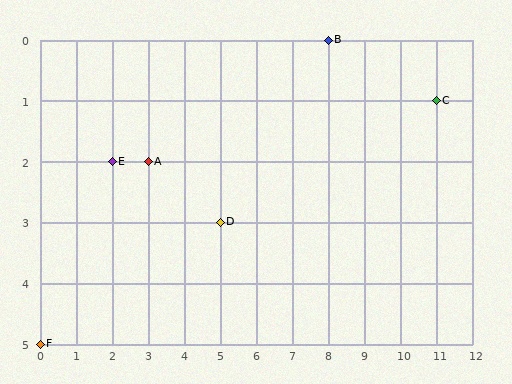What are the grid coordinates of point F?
Point F is at grid coordinates (0, 5).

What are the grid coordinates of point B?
Point B is at grid coordinates (8, 0).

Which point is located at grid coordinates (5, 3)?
Point D is at (5, 3).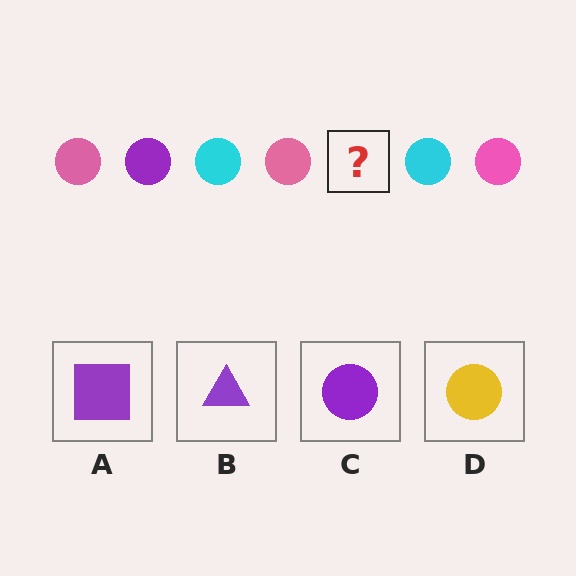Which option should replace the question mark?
Option C.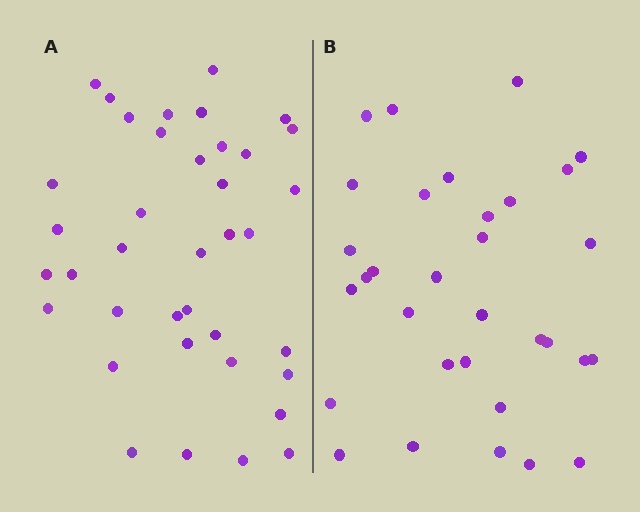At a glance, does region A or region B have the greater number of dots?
Region A (the left region) has more dots.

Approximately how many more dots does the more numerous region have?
Region A has about 6 more dots than region B.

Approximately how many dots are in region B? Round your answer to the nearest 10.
About 30 dots. (The exact count is 32, which rounds to 30.)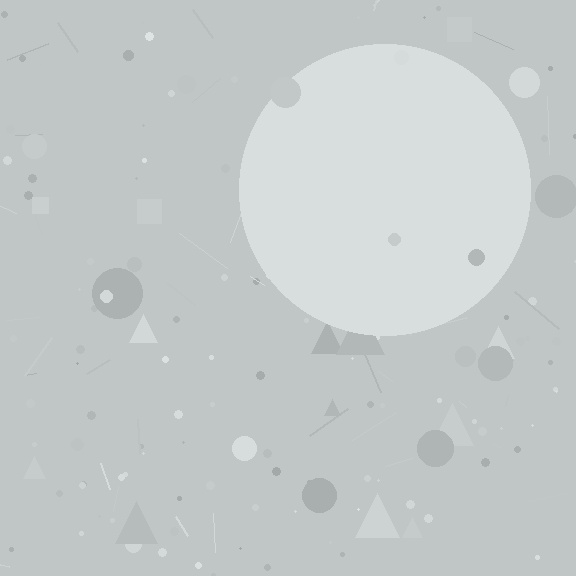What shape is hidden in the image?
A circle is hidden in the image.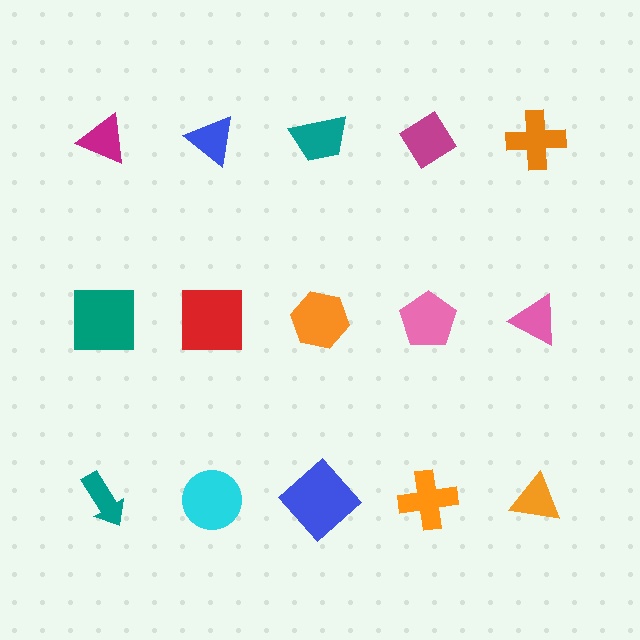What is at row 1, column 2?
A blue triangle.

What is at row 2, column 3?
An orange hexagon.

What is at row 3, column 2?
A cyan circle.